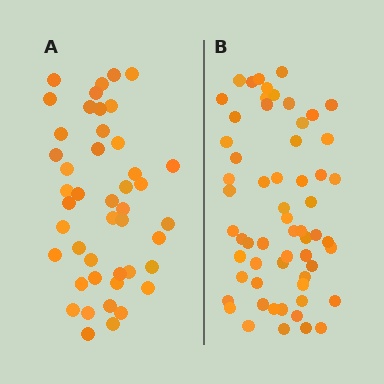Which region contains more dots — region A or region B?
Region B (the right region) has more dots.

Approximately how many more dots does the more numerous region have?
Region B has approximately 15 more dots than region A.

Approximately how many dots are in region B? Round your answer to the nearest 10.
About 60 dots.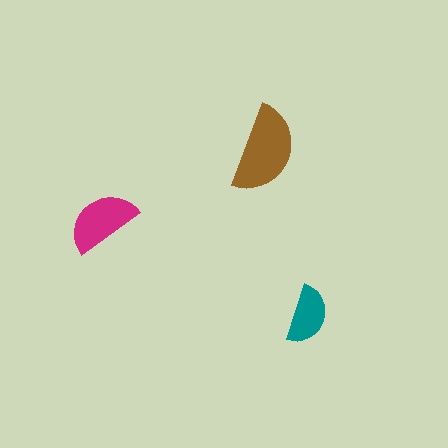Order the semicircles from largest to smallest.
the brown one, the magenta one, the teal one.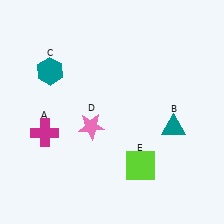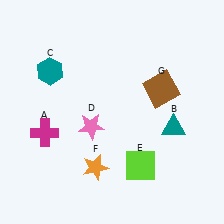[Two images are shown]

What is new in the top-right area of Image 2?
A brown square (G) was added in the top-right area of Image 2.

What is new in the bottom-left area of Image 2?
An orange star (F) was added in the bottom-left area of Image 2.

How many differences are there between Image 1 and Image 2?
There are 2 differences between the two images.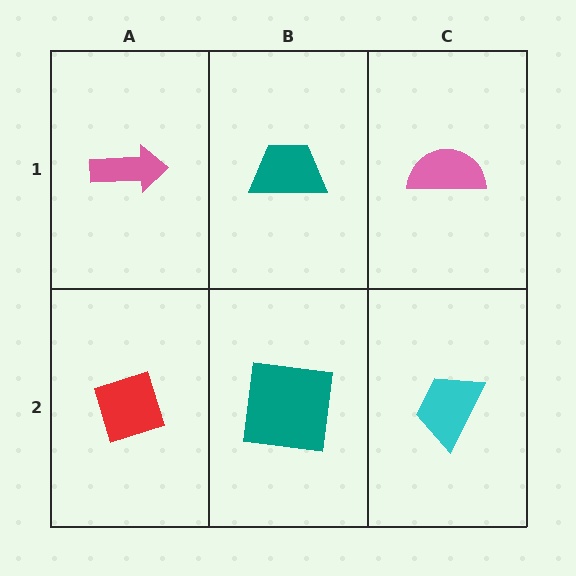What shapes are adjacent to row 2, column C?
A pink semicircle (row 1, column C), a teal square (row 2, column B).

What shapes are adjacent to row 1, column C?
A cyan trapezoid (row 2, column C), a teal trapezoid (row 1, column B).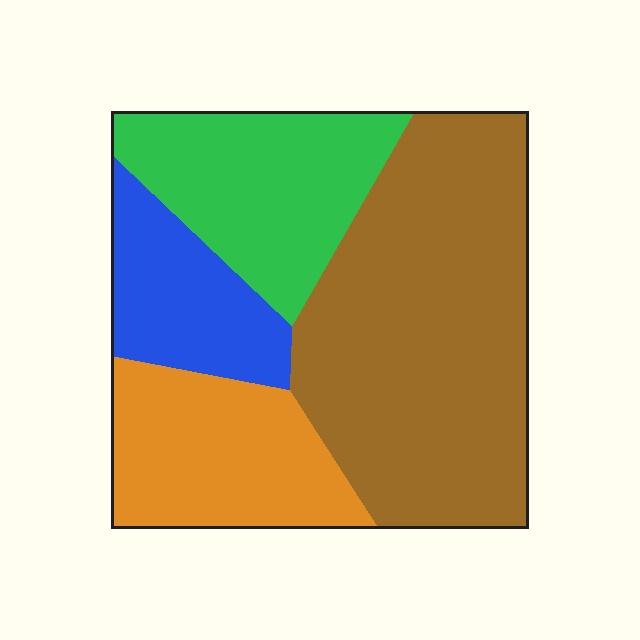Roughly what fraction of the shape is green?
Green covers around 20% of the shape.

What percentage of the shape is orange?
Orange takes up about one fifth (1/5) of the shape.